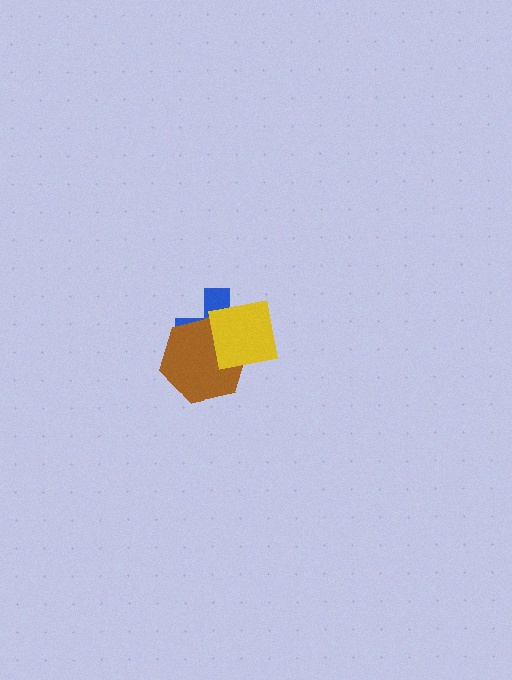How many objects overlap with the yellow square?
2 objects overlap with the yellow square.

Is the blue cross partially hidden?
Yes, it is partially covered by another shape.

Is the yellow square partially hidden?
No, no other shape covers it.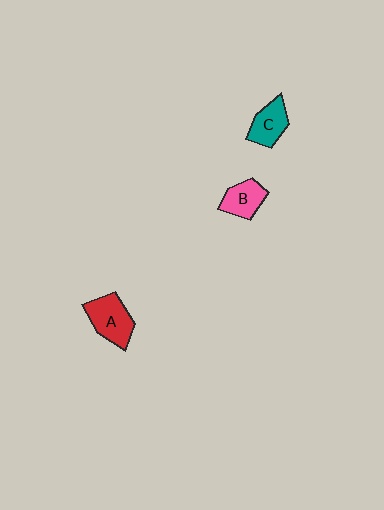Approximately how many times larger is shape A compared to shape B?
Approximately 1.4 times.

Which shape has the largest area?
Shape A (red).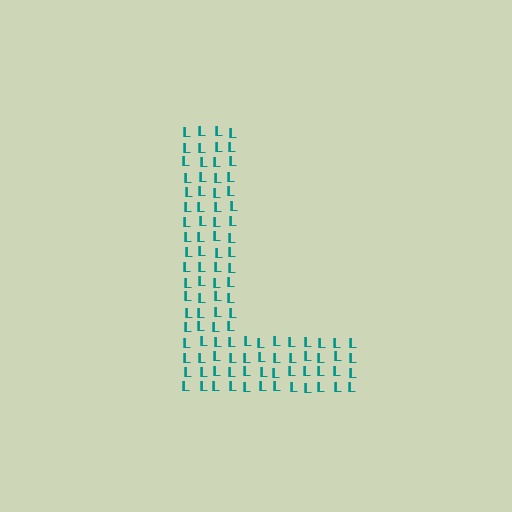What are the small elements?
The small elements are letter L's.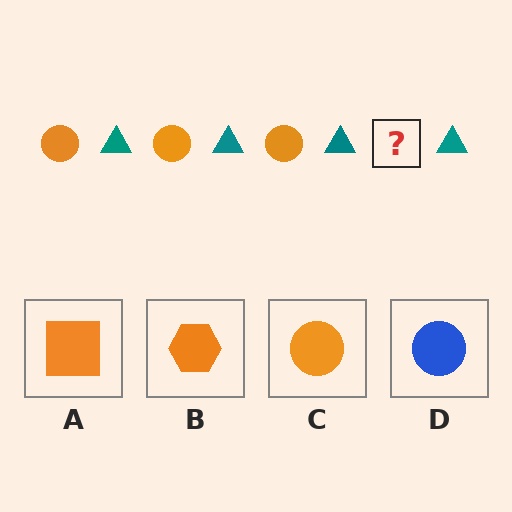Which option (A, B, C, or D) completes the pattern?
C.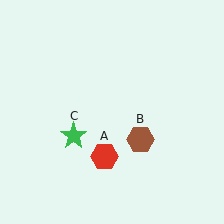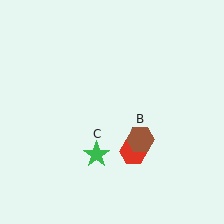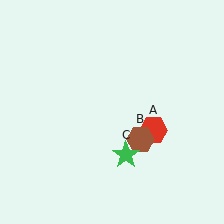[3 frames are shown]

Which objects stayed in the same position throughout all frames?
Brown hexagon (object B) remained stationary.